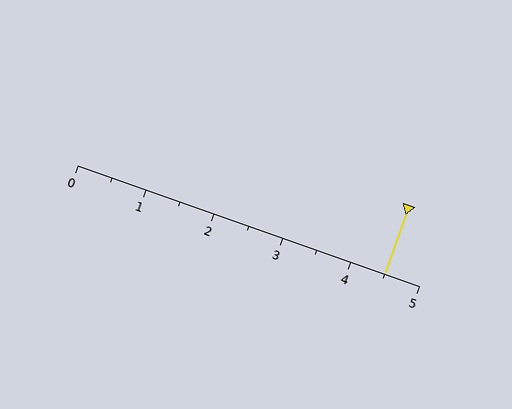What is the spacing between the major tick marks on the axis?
The major ticks are spaced 1 apart.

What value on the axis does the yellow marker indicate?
The marker indicates approximately 4.5.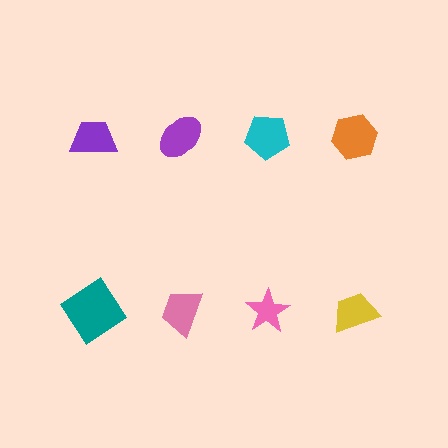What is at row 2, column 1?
A teal diamond.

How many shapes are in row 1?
4 shapes.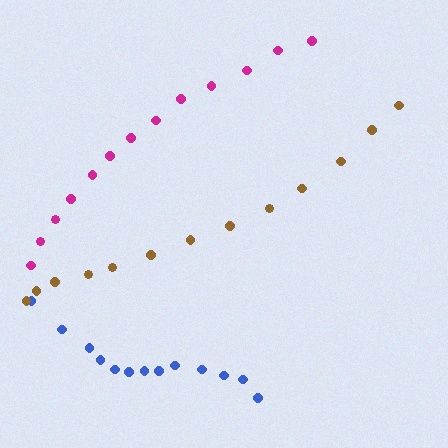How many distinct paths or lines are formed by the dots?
There are 3 distinct paths.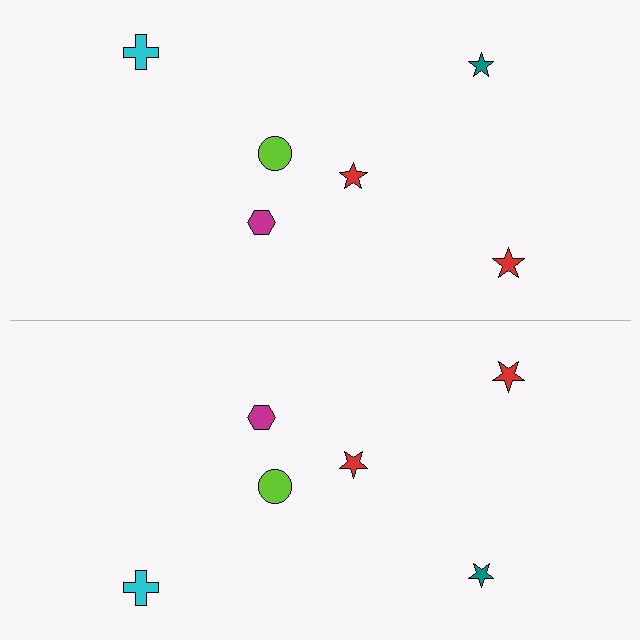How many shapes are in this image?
There are 12 shapes in this image.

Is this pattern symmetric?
Yes, this pattern has bilateral (reflection) symmetry.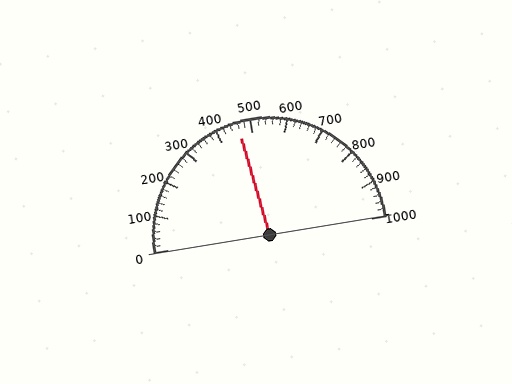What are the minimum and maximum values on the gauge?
The gauge ranges from 0 to 1000.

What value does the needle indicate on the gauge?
The needle indicates approximately 460.